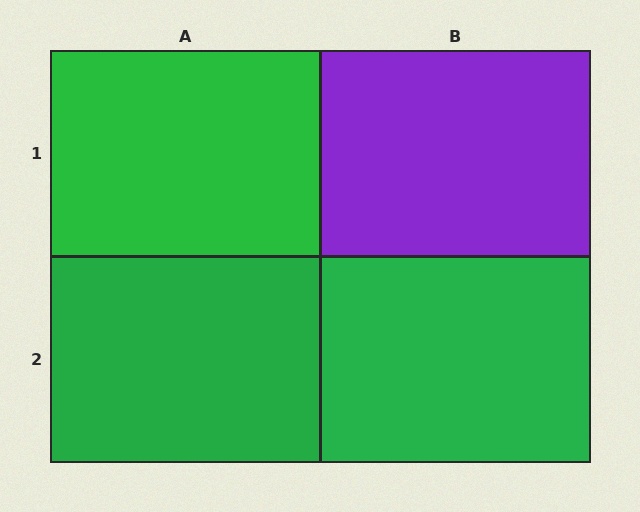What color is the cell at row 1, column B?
Purple.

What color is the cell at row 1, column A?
Green.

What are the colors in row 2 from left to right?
Green, green.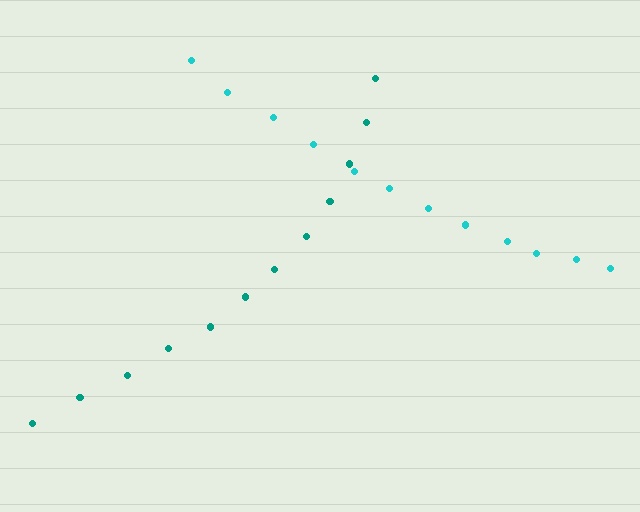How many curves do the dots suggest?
There are 2 distinct paths.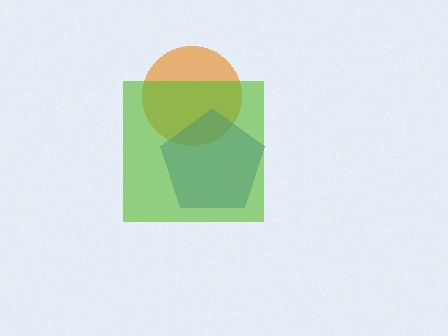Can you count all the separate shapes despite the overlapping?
Yes, there are 3 separate shapes.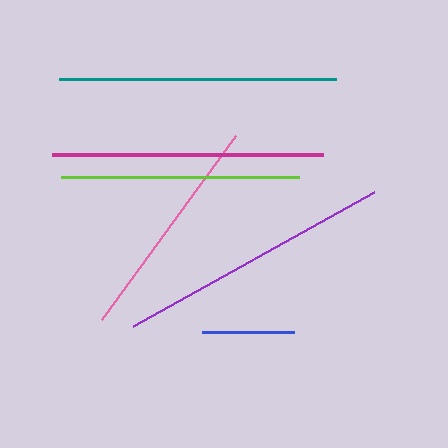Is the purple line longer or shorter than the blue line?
The purple line is longer than the blue line.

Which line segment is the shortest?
The blue line is the shortest at approximately 92 pixels.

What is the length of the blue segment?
The blue segment is approximately 92 pixels long.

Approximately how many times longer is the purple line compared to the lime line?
The purple line is approximately 1.2 times the length of the lime line.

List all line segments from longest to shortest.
From longest to shortest: teal, purple, magenta, lime, pink, blue.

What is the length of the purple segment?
The purple segment is approximately 275 pixels long.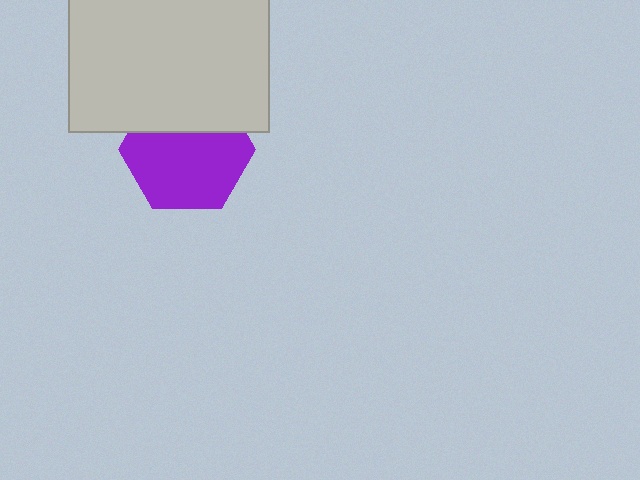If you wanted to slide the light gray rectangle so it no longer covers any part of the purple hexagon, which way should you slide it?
Slide it up — that is the most direct way to separate the two shapes.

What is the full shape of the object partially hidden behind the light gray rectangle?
The partially hidden object is a purple hexagon.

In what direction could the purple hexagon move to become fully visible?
The purple hexagon could move down. That would shift it out from behind the light gray rectangle entirely.